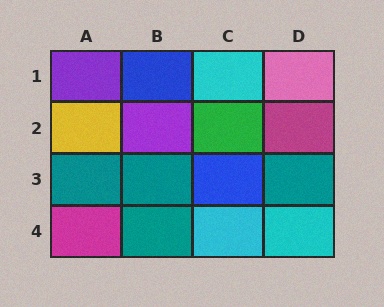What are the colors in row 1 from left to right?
Purple, blue, cyan, pink.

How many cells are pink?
1 cell is pink.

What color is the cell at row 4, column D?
Cyan.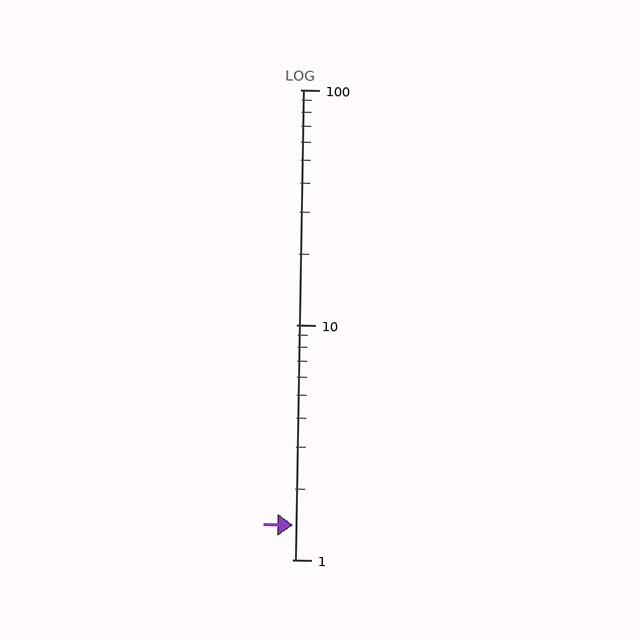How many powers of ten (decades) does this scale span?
The scale spans 2 decades, from 1 to 100.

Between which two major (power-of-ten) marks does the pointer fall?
The pointer is between 1 and 10.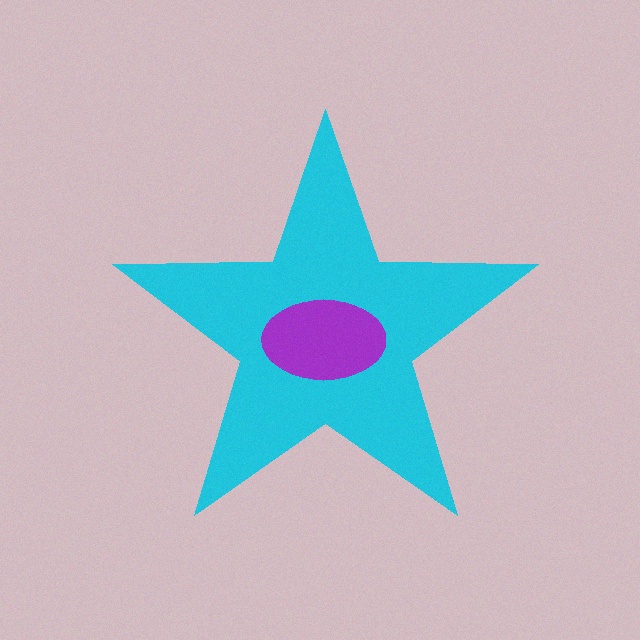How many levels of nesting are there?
2.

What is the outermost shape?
The cyan star.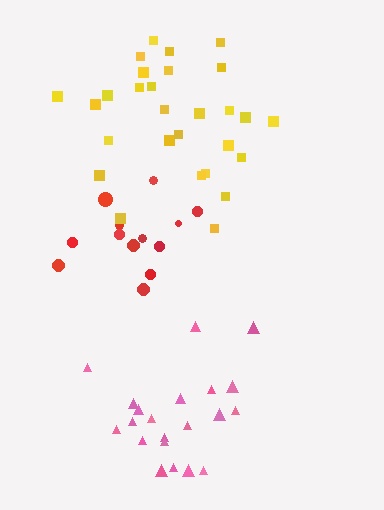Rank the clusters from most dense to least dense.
yellow, pink, red.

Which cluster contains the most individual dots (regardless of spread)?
Yellow (28).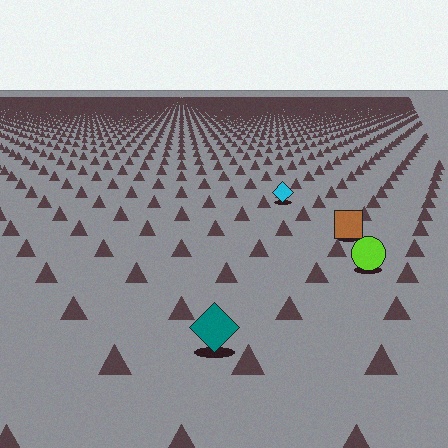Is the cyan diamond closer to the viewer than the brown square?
No. The brown square is closer — you can tell from the texture gradient: the ground texture is coarser near it.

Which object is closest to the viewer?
The teal diamond is closest. The texture marks near it are larger and more spread out.